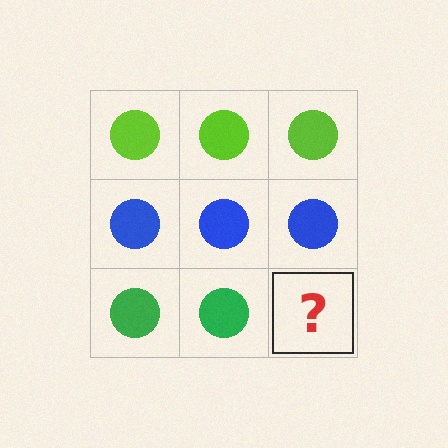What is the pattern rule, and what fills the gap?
The rule is that each row has a consistent color. The gap should be filled with a green circle.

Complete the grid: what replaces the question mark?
The question mark should be replaced with a green circle.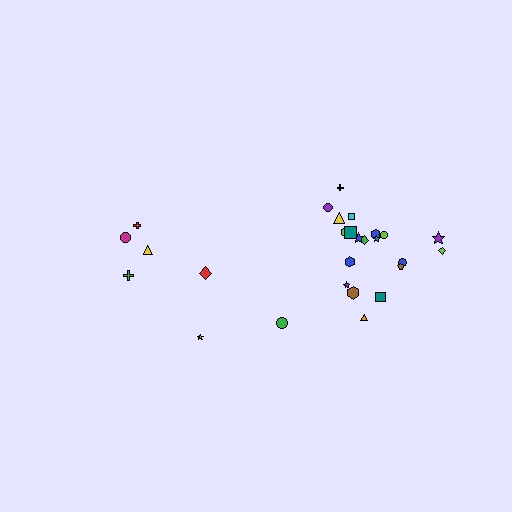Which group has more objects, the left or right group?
The right group.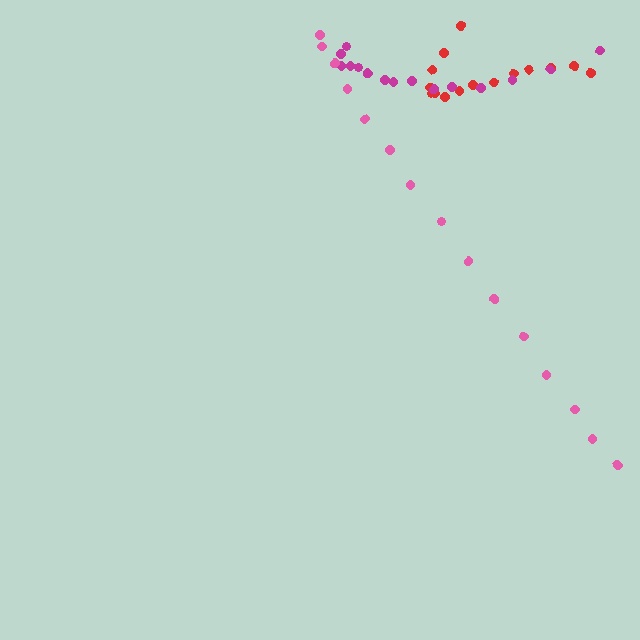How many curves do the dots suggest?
There are 3 distinct paths.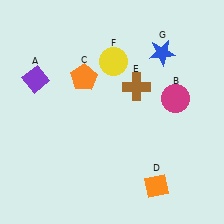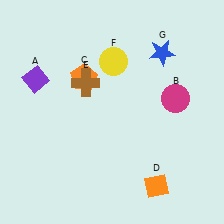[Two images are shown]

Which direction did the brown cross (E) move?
The brown cross (E) moved left.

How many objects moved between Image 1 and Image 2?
1 object moved between the two images.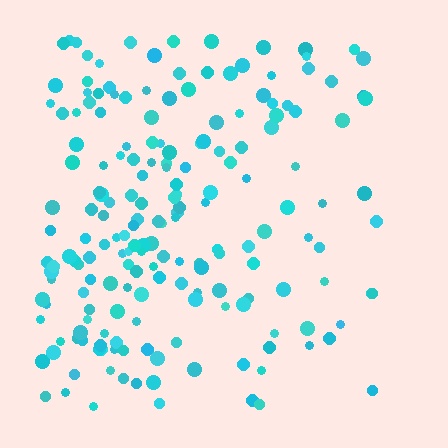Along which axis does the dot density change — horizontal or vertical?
Horizontal.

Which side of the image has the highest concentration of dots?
The left.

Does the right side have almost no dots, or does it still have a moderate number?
Still a moderate number, just noticeably fewer than the left.